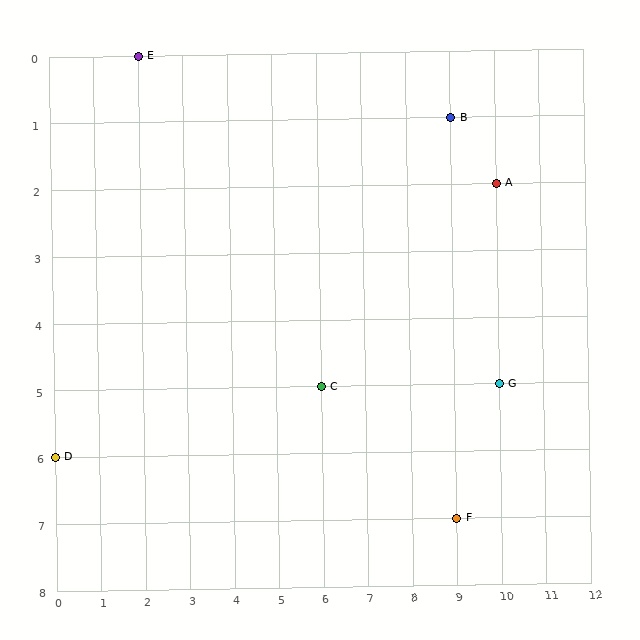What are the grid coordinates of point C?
Point C is at grid coordinates (6, 5).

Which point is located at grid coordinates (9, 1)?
Point B is at (9, 1).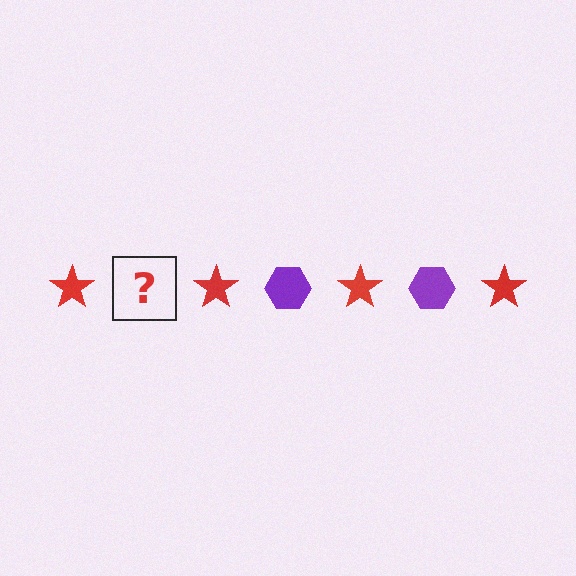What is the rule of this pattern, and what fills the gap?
The rule is that the pattern alternates between red star and purple hexagon. The gap should be filled with a purple hexagon.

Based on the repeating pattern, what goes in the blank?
The blank should be a purple hexagon.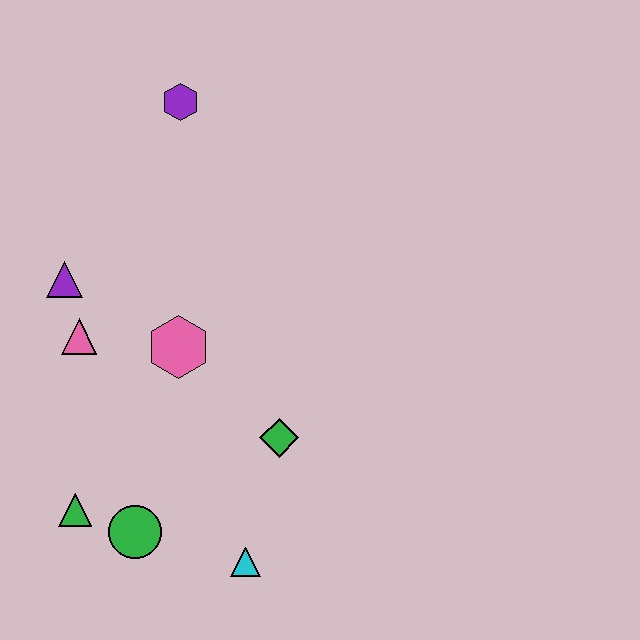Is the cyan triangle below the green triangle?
Yes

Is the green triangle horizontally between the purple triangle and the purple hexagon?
Yes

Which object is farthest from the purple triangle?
The cyan triangle is farthest from the purple triangle.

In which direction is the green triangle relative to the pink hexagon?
The green triangle is below the pink hexagon.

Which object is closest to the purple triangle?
The pink triangle is closest to the purple triangle.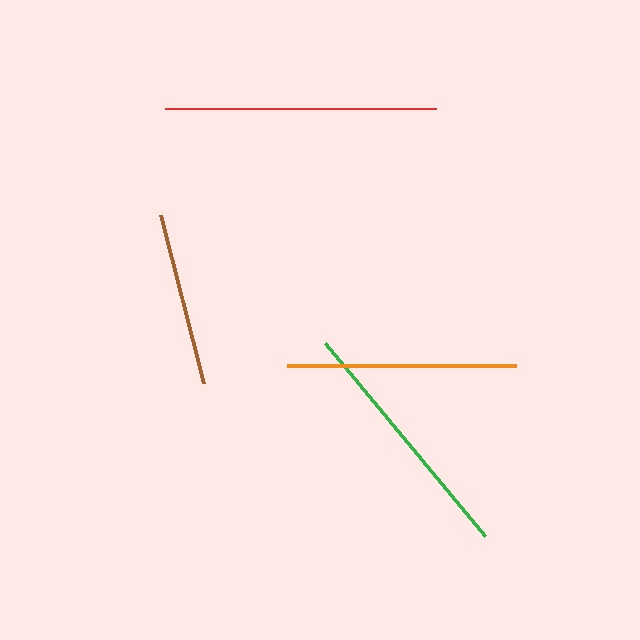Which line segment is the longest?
The red line is the longest at approximately 271 pixels.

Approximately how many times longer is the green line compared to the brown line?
The green line is approximately 1.4 times the length of the brown line.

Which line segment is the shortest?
The brown line is the shortest at approximately 173 pixels.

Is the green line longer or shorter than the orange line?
The green line is longer than the orange line.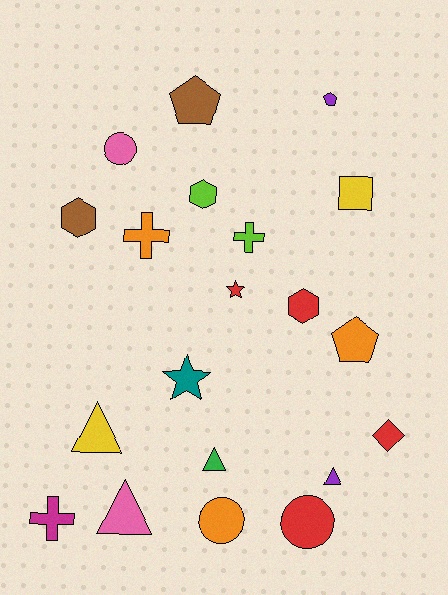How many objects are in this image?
There are 20 objects.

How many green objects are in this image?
There is 1 green object.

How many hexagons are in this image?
There are 3 hexagons.